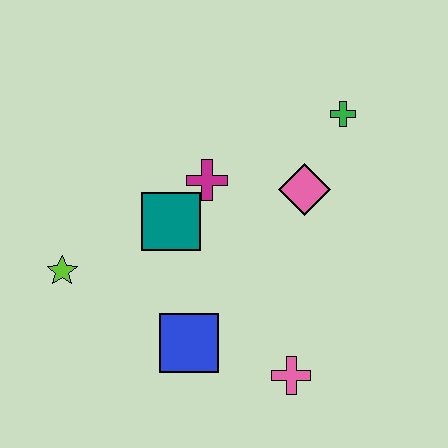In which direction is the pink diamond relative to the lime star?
The pink diamond is to the right of the lime star.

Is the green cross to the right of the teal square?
Yes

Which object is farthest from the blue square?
The green cross is farthest from the blue square.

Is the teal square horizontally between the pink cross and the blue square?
No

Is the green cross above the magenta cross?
Yes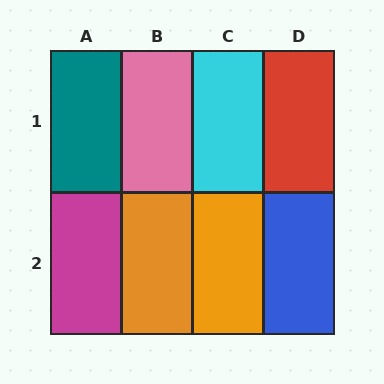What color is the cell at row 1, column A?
Teal.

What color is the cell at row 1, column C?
Cyan.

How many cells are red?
1 cell is red.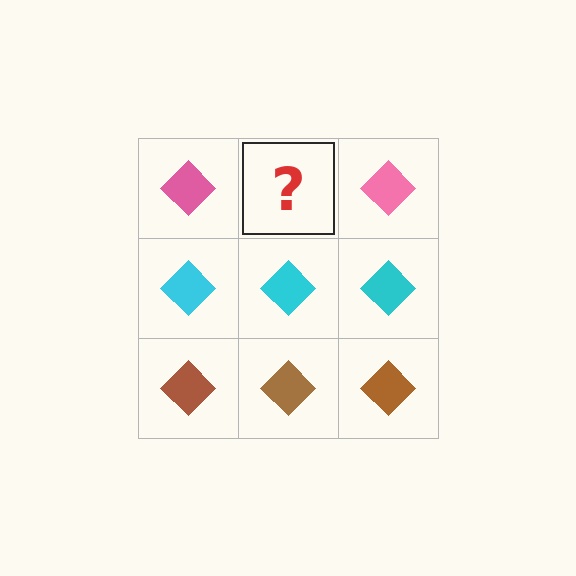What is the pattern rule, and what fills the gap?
The rule is that each row has a consistent color. The gap should be filled with a pink diamond.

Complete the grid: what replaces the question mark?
The question mark should be replaced with a pink diamond.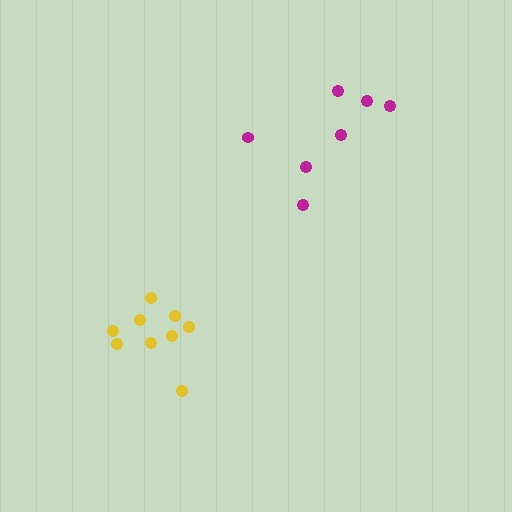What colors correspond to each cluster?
The clusters are colored: yellow, magenta.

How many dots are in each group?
Group 1: 9 dots, Group 2: 7 dots (16 total).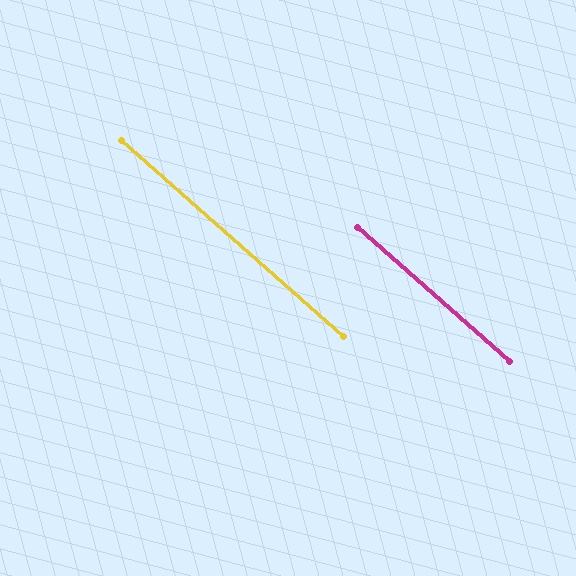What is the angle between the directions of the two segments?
Approximately 0 degrees.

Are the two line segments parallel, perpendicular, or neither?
Parallel — their directions differ by only 0.2°.